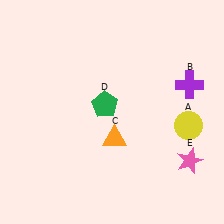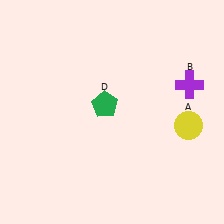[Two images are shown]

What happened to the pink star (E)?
The pink star (E) was removed in Image 2. It was in the bottom-right area of Image 1.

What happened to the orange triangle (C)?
The orange triangle (C) was removed in Image 2. It was in the bottom-right area of Image 1.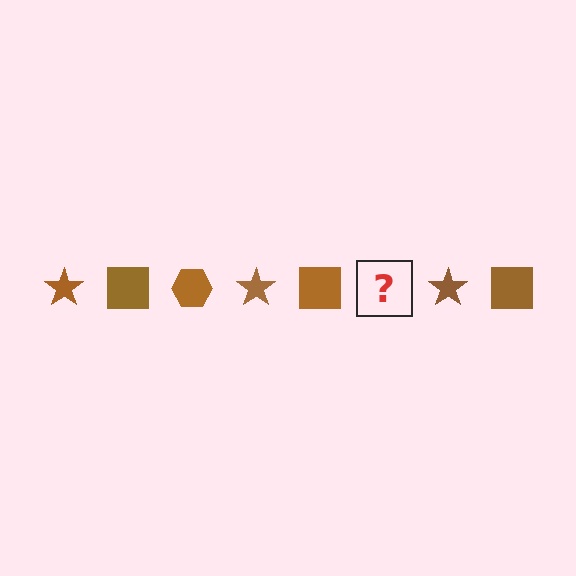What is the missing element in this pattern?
The missing element is a brown hexagon.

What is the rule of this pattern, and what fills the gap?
The rule is that the pattern cycles through star, square, hexagon shapes in brown. The gap should be filled with a brown hexagon.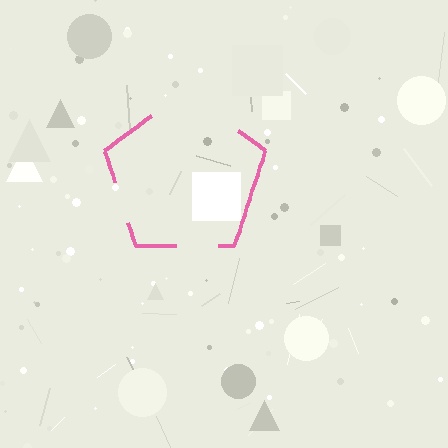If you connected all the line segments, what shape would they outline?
They would outline a pentagon.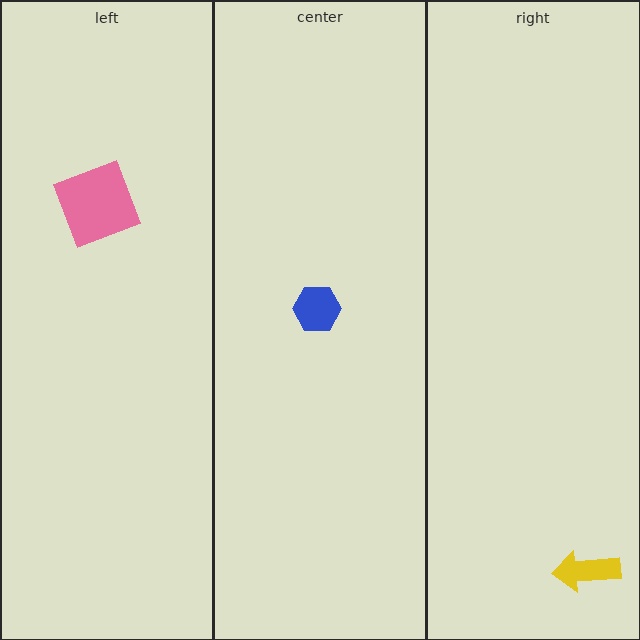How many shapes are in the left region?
1.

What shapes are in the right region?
The yellow arrow.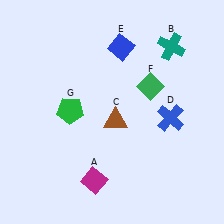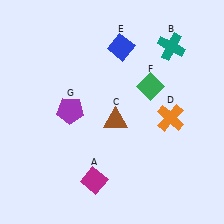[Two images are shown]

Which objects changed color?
D changed from blue to orange. G changed from green to purple.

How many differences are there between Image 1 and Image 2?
There are 2 differences between the two images.